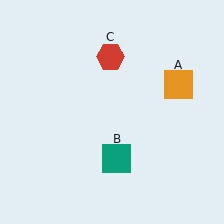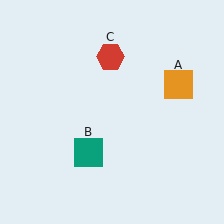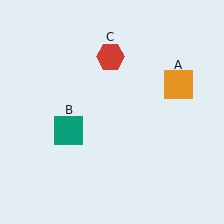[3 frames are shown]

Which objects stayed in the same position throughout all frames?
Orange square (object A) and red hexagon (object C) remained stationary.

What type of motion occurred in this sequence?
The teal square (object B) rotated clockwise around the center of the scene.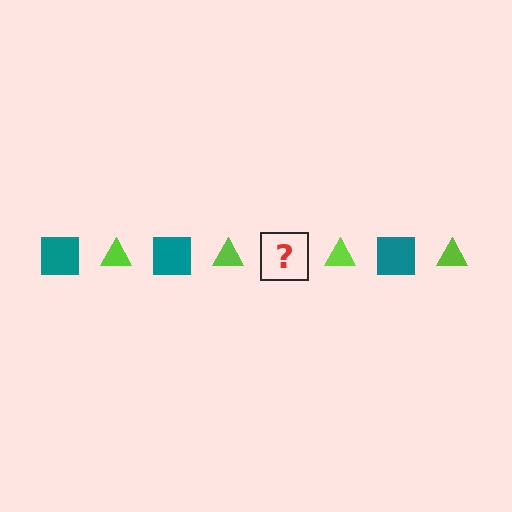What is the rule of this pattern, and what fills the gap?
The rule is that the pattern alternates between teal square and lime triangle. The gap should be filled with a teal square.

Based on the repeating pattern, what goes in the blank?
The blank should be a teal square.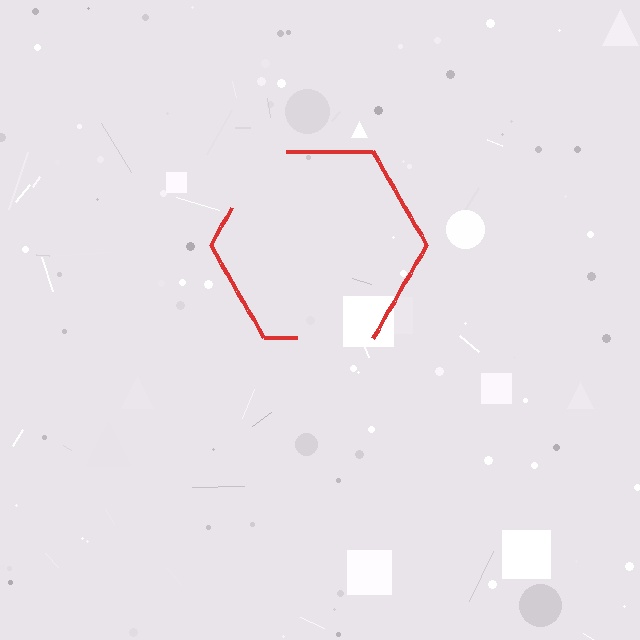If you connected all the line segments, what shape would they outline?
They would outline a hexagon.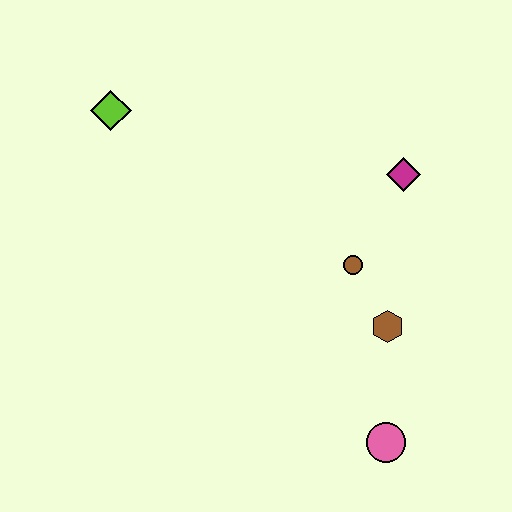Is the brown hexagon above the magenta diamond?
No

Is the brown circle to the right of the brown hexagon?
No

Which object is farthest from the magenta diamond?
The lime diamond is farthest from the magenta diamond.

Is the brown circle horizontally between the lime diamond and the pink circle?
Yes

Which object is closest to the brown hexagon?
The brown circle is closest to the brown hexagon.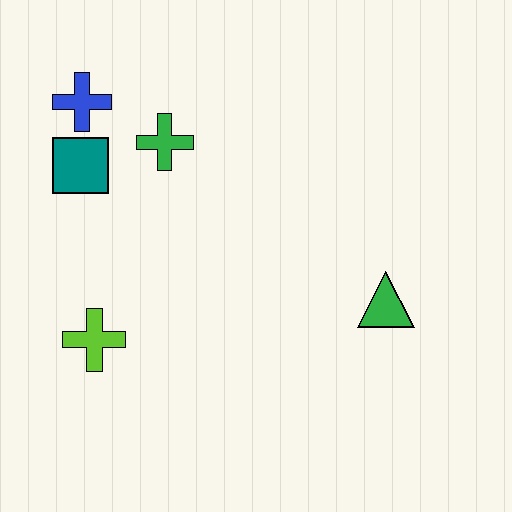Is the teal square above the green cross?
No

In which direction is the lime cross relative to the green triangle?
The lime cross is to the left of the green triangle.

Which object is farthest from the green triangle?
The blue cross is farthest from the green triangle.